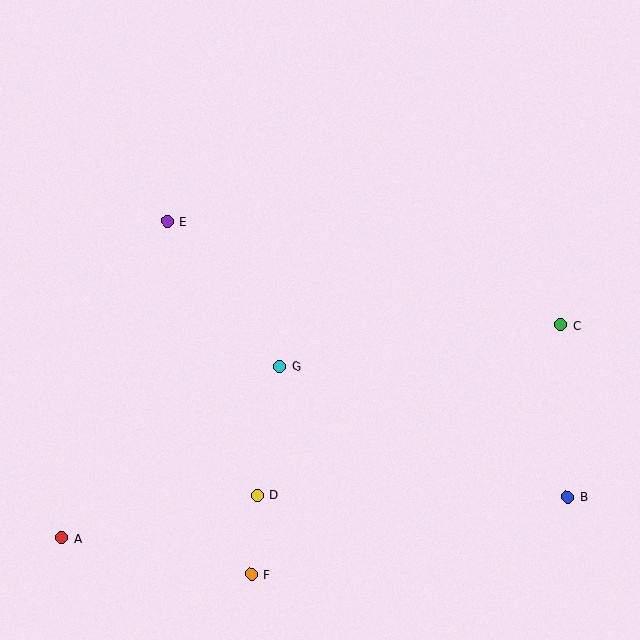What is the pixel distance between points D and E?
The distance between D and E is 288 pixels.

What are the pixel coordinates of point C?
Point C is at (561, 325).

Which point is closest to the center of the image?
Point G at (280, 366) is closest to the center.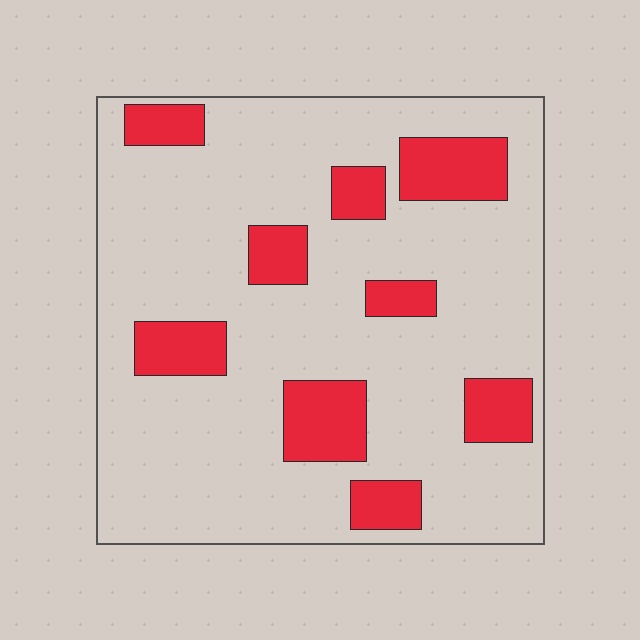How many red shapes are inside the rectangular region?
9.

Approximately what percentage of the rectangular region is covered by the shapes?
Approximately 20%.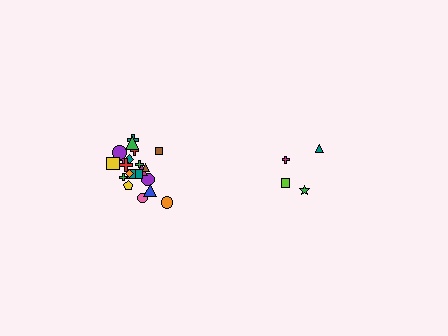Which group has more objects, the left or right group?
The left group.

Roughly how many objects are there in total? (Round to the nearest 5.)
Roughly 25 objects in total.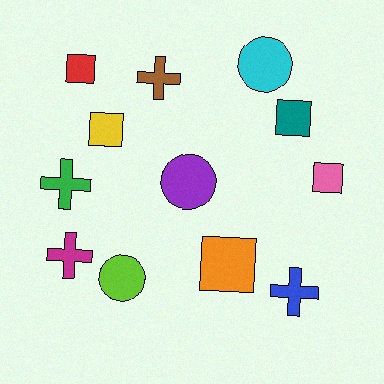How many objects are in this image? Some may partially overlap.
There are 12 objects.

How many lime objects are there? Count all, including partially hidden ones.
There is 1 lime object.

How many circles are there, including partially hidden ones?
There are 3 circles.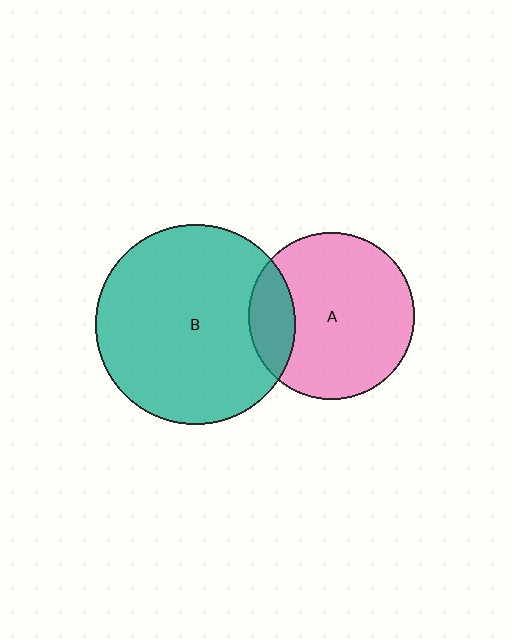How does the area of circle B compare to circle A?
Approximately 1.4 times.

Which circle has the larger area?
Circle B (teal).